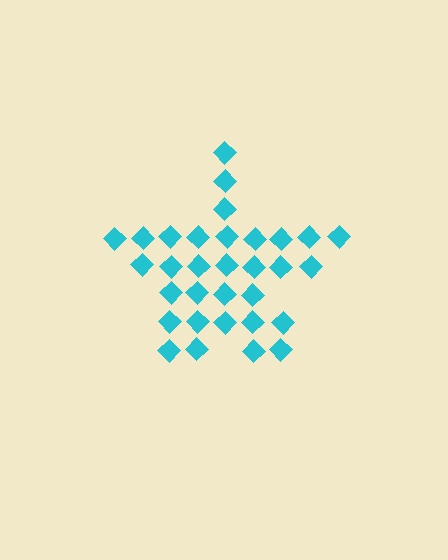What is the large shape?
The large shape is a star.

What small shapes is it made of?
It is made of small diamonds.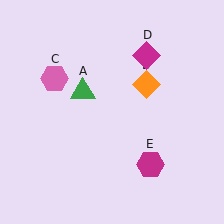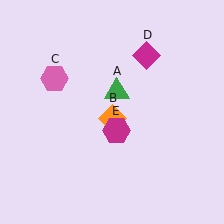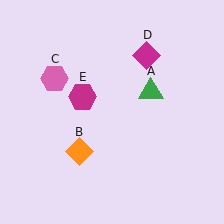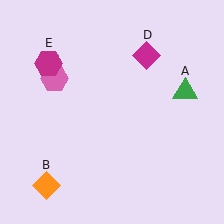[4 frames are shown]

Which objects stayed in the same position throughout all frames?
Pink hexagon (object C) and magenta diamond (object D) remained stationary.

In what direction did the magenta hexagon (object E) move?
The magenta hexagon (object E) moved up and to the left.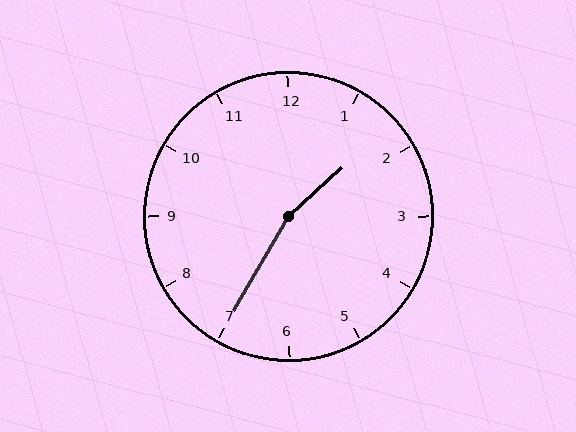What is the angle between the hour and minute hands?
Approximately 162 degrees.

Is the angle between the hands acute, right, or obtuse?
It is obtuse.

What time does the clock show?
1:35.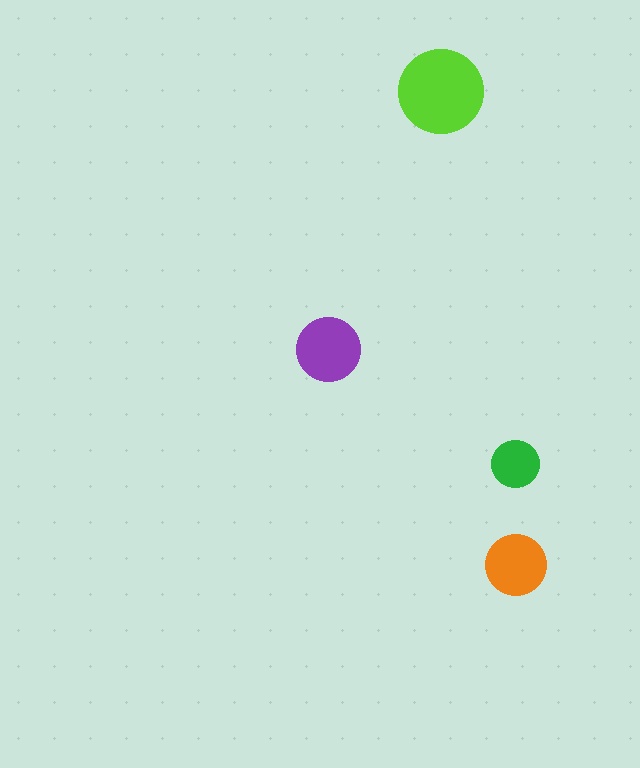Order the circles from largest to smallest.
the lime one, the purple one, the orange one, the green one.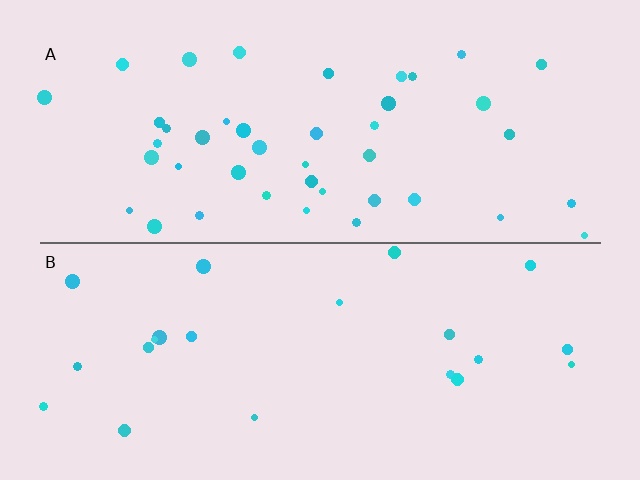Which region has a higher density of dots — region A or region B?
A (the top).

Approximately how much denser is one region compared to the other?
Approximately 2.0× — region A over region B.